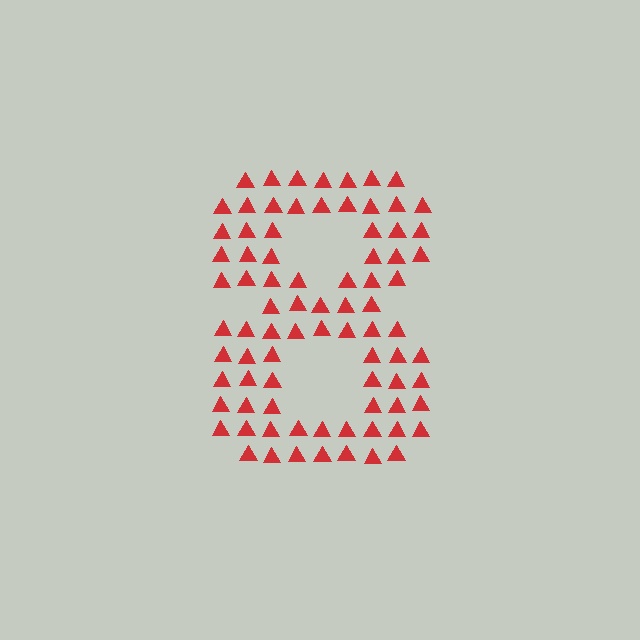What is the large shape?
The large shape is the digit 8.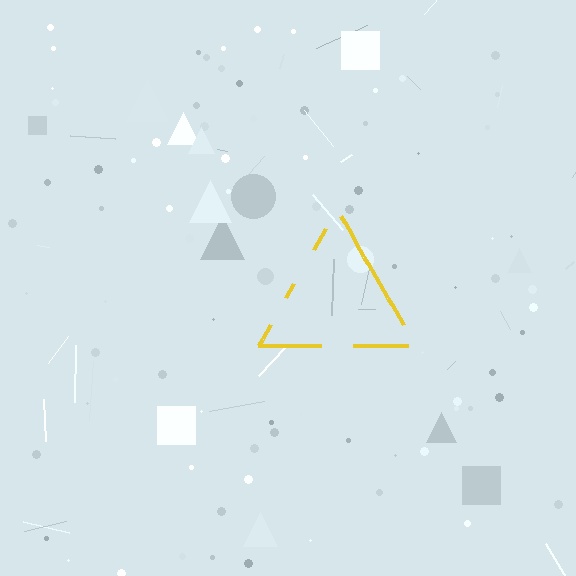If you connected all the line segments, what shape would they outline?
They would outline a triangle.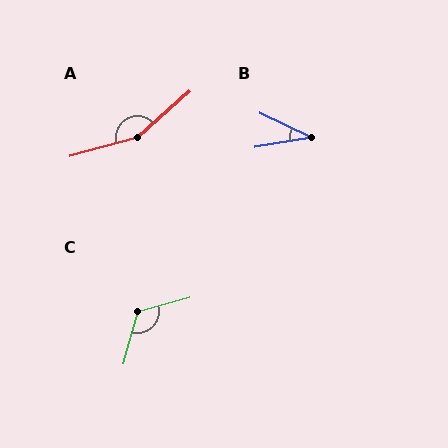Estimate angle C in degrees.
Approximately 121 degrees.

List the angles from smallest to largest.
B (35°), C (121°), A (154°).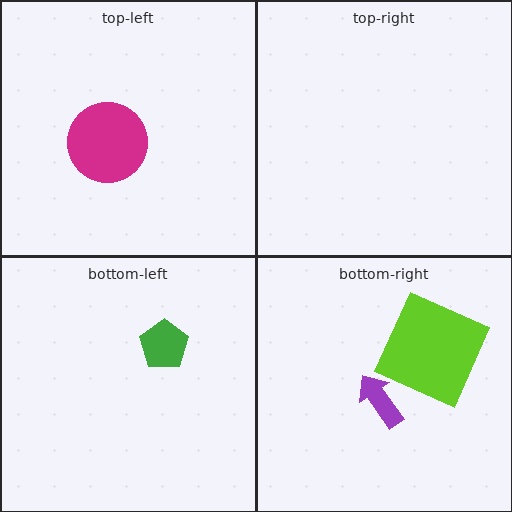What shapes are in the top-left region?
The magenta circle.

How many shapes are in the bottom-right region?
2.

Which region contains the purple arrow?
The bottom-right region.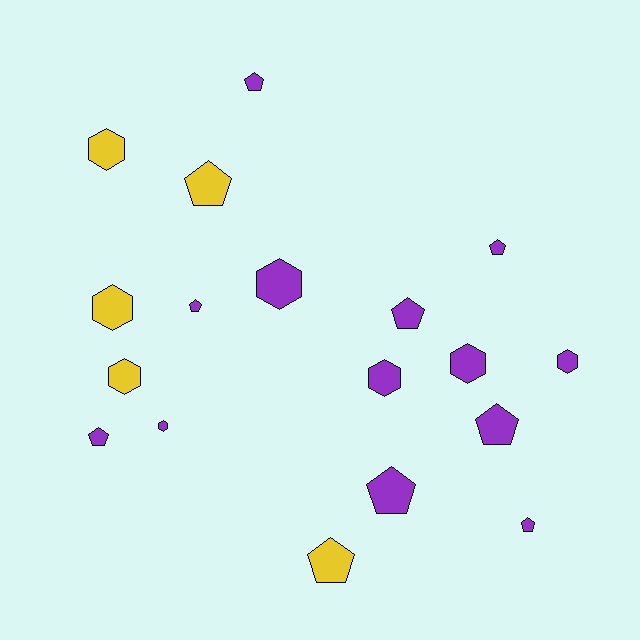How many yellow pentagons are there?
There are 2 yellow pentagons.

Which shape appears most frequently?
Pentagon, with 10 objects.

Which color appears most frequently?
Purple, with 13 objects.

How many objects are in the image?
There are 18 objects.